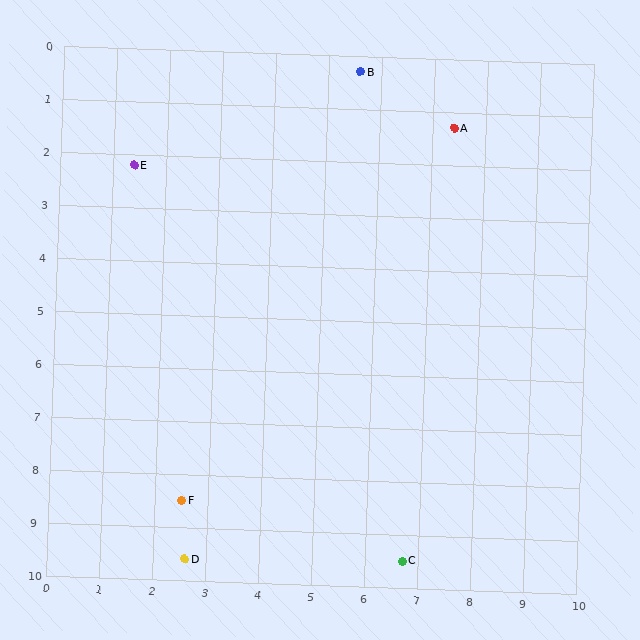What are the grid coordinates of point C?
Point C is at approximately (6.7, 9.5).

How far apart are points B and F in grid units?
Points B and F are about 8.8 grid units apart.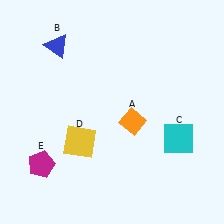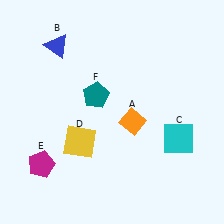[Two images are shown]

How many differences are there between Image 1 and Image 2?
There is 1 difference between the two images.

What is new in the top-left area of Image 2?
A teal pentagon (F) was added in the top-left area of Image 2.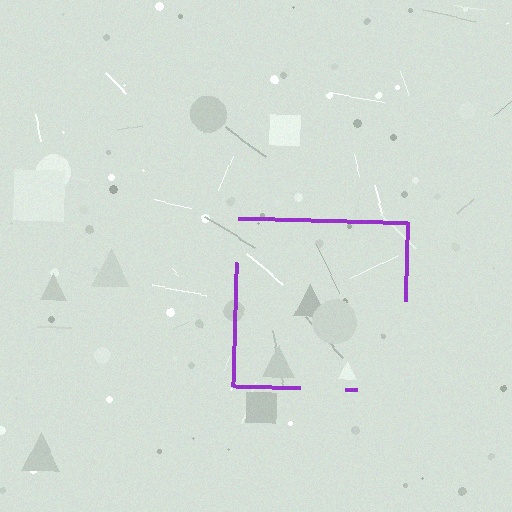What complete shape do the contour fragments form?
The contour fragments form a square.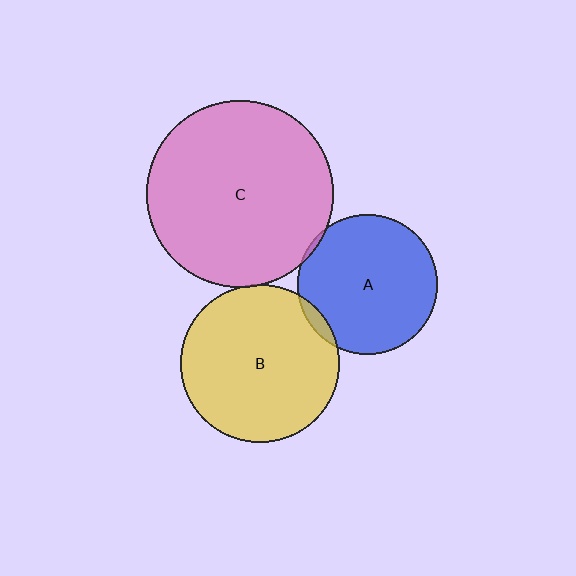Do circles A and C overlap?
Yes.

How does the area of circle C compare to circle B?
Approximately 1.4 times.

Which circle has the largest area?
Circle C (pink).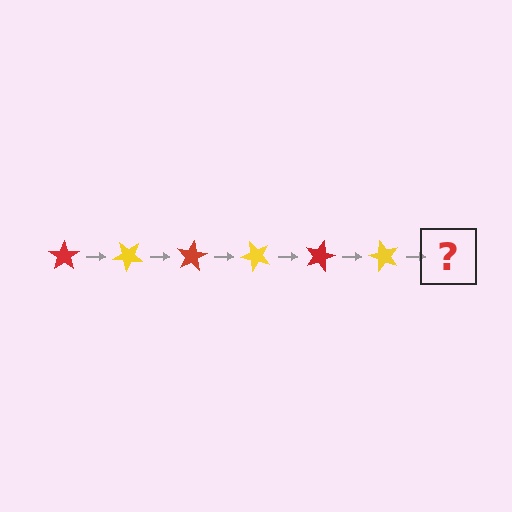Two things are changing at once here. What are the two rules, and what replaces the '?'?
The two rules are that it rotates 40 degrees each step and the color cycles through red and yellow. The '?' should be a red star, rotated 240 degrees from the start.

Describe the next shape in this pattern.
It should be a red star, rotated 240 degrees from the start.